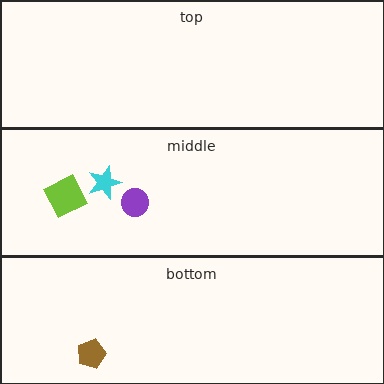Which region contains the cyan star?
The middle region.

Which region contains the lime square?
The middle region.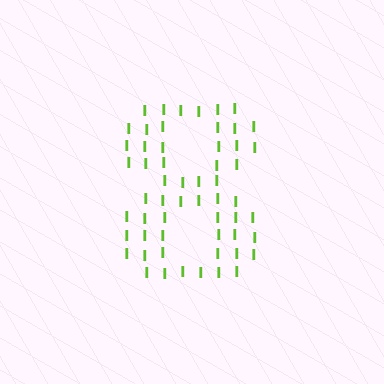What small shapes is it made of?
It is made of small letter I's.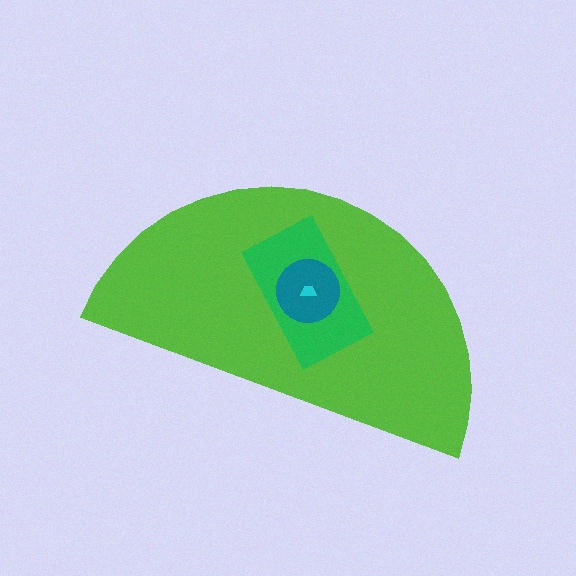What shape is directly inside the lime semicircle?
The green rectangle.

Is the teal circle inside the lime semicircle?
Yes.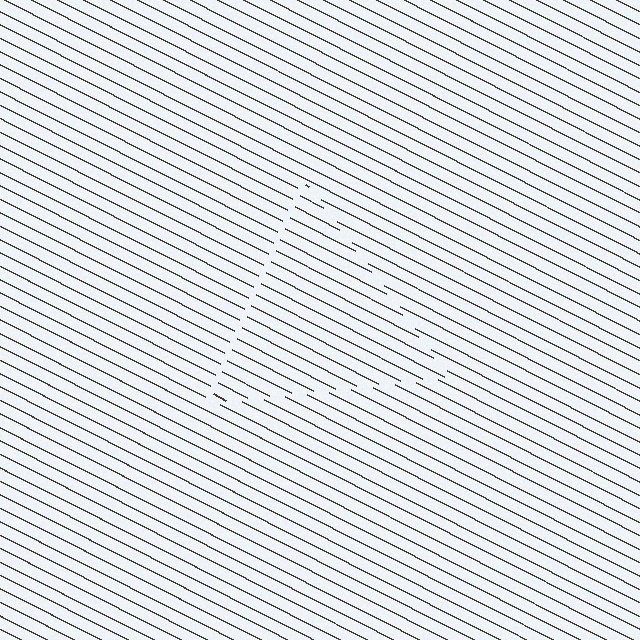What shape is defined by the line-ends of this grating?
An illusory triangle. The interior of the shape contains the same grating, shifted by half a period — the contour is defined by the phase discontinuity where line-ends from the inner and outer gratings abut.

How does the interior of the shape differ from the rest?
The interior of the shape contains the same grating, shifted by half a period — the contour is defined by the phase discontinuity where line-ends from the inner and outer gratings abut.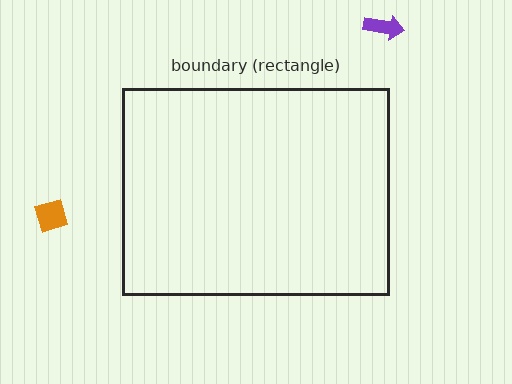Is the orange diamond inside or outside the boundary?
Outside.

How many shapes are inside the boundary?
0 inside, 2 outside.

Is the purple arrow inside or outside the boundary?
Outside.